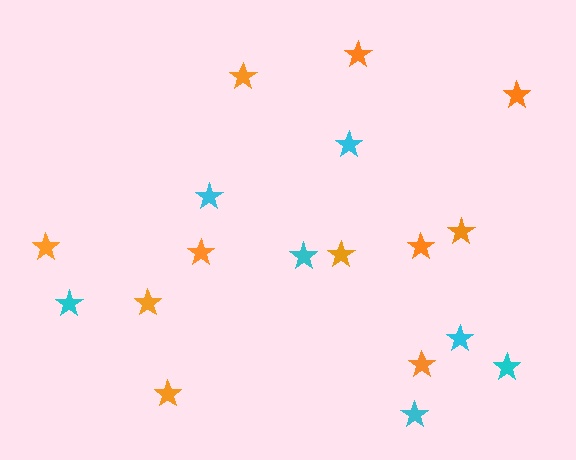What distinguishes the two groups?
There are 2 groups: one group of orange stars (11) and one group of cyan stars (7).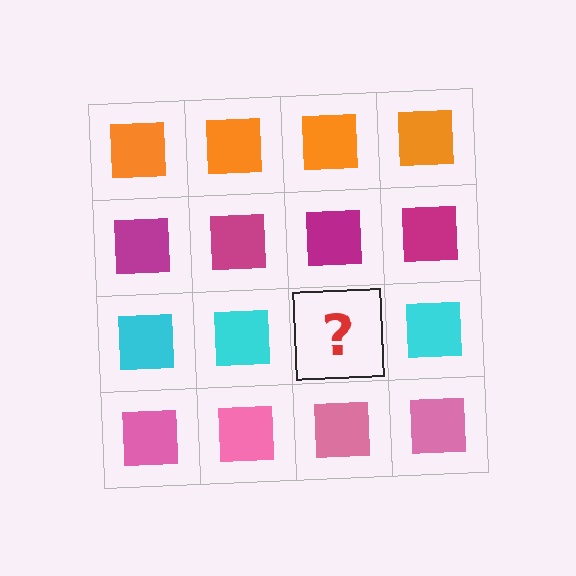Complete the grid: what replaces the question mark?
The question mark should be replaced with a cyan square.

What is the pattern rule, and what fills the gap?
The rule is that each row has a consistent color. The gap should be filled with a cyan square.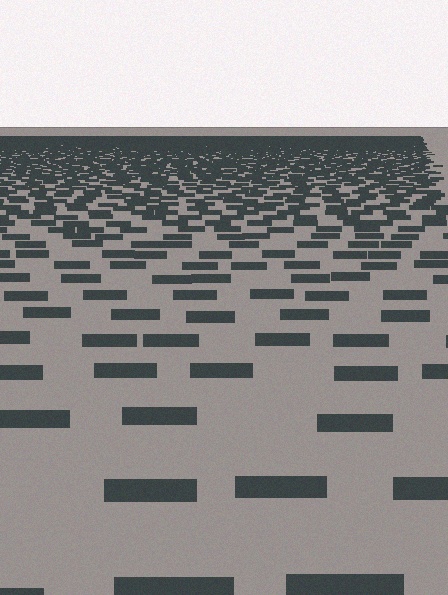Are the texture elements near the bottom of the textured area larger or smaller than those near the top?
Larger. Near the bottom, elements are closer to the viewer and appear at a bigger on-screen size.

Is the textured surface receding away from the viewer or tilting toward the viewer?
The surface is receding away from the viewer. Texture elements get smaller and denser toward the top.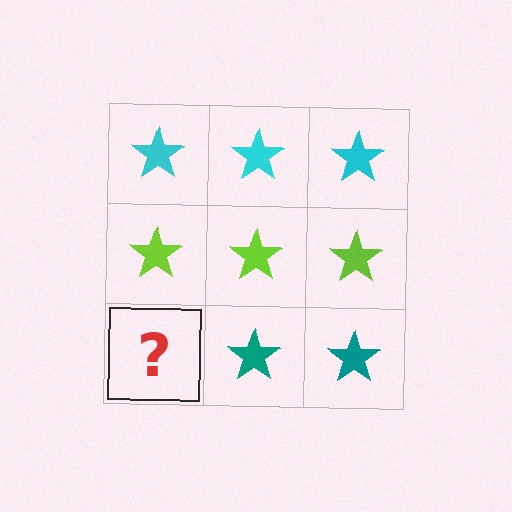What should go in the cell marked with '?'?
The missing cell should contain a teal star.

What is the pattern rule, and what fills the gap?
The rule is that each row has a consistent color. The gap should be filled with a teal star.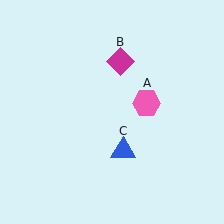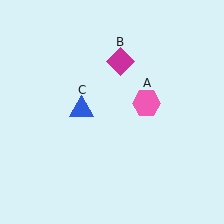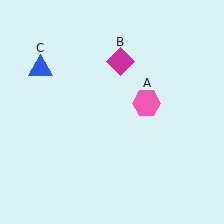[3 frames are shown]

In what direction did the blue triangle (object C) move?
The blue triangle (object C) moved up and to the left.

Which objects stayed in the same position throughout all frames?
Pink hexagon (object A) and magenta diamond (object B) remained stationary.